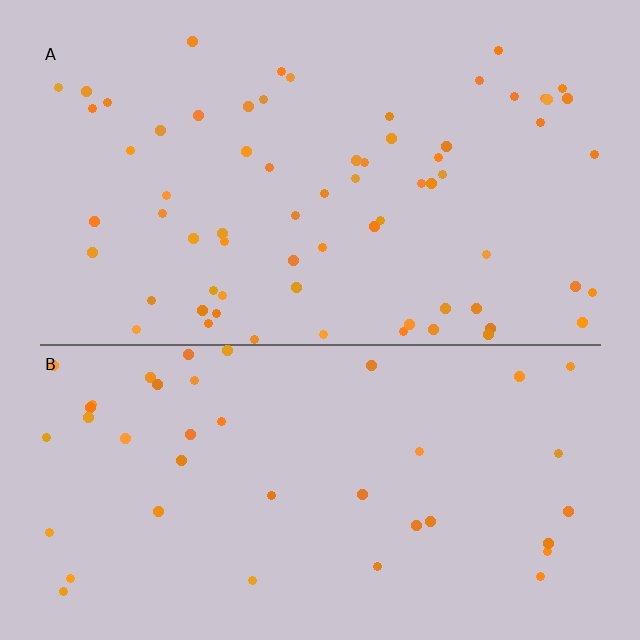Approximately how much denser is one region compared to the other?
Approximately 1.7× — region A over region B.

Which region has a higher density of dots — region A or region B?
A (the top).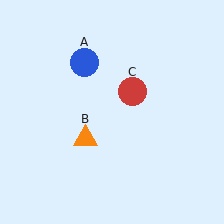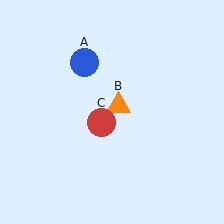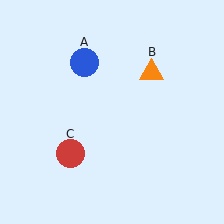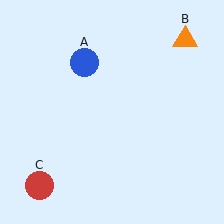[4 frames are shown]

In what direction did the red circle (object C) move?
The red circle (object C) moved down and to the left.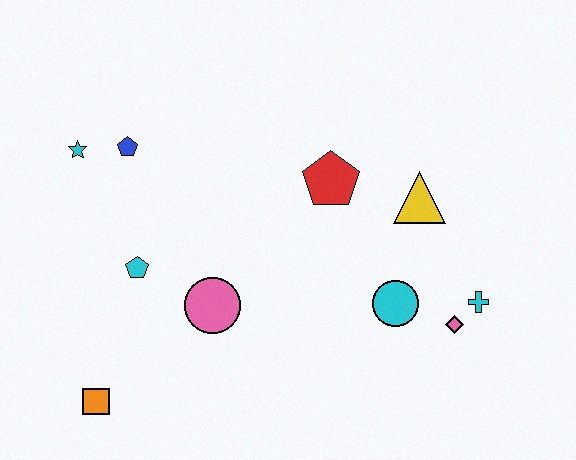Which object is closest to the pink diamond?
The cyan cross is closest to the pink diamond.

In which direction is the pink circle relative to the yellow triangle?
The pink circle is to the left of the yellow triangle.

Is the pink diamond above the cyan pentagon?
No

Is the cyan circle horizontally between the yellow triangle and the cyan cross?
No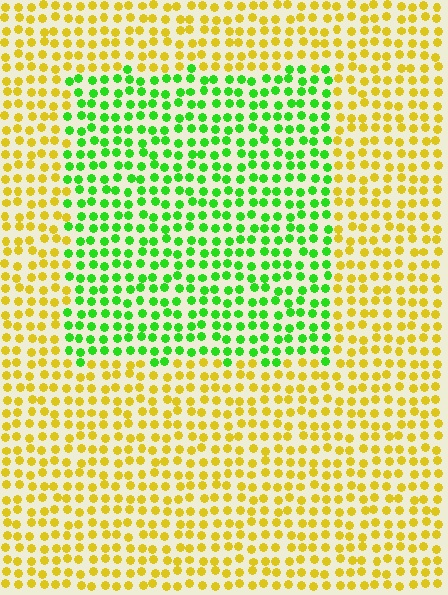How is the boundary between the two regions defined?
The boundary is defined purely by a slight shift in hue (about 64 degrees). Spacing, size, and orientation are identical on both sides.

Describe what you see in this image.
The image is filled with small yellow elements in a uniform arrangement. A rectangle-shaped region is visible where the elements are tinted to a slightly different hue, forming a subtle color boundary.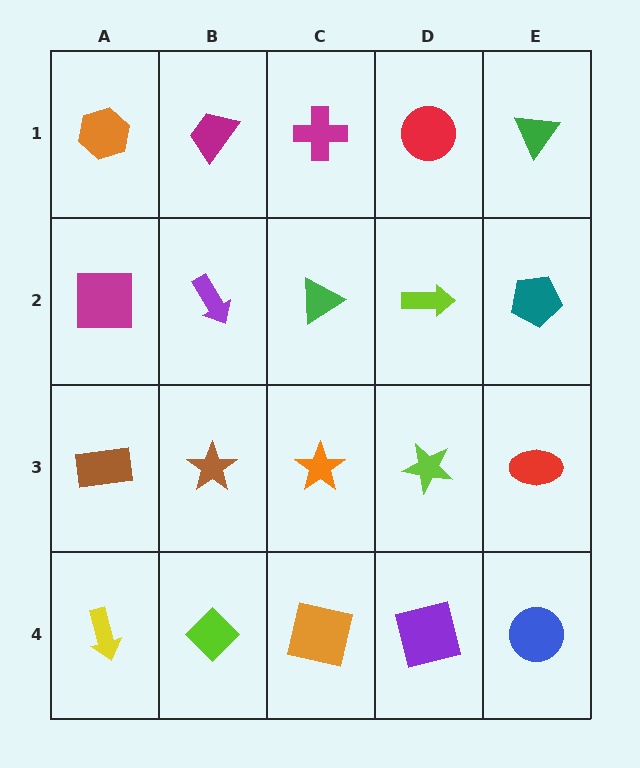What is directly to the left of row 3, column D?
An orange star.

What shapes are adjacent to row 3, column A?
A magenta square (row 2, column A), a yellow arrow (row 4, column A), a brown star (row 3, column B).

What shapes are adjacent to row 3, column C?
A green triangle (row 2, column C), an orange square (row 4, column C), a brown star (row 3, column B), a lime star (row 3, column D).